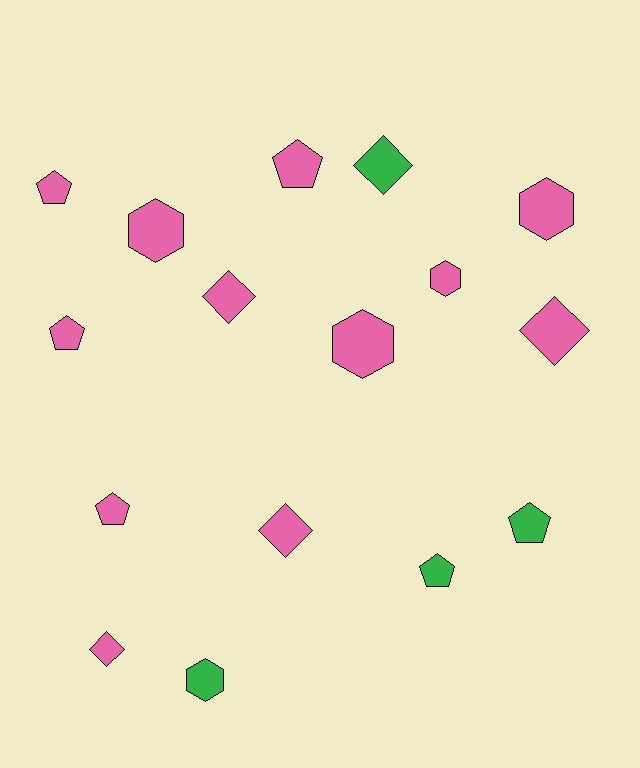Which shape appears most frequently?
Pentagon, with 6 objects.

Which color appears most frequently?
Pink, with 12 objects.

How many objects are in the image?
There are 16 objects.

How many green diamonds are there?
There is 1 green diamond.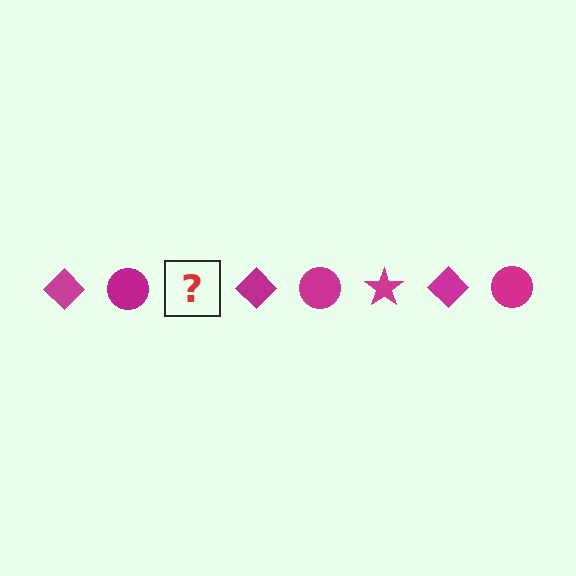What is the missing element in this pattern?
The missing element is a magenta star.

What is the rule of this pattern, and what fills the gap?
The rule is that the pattern cycles through diamond, circle, star shapes in magenta. The gap should be filled with a magenta star.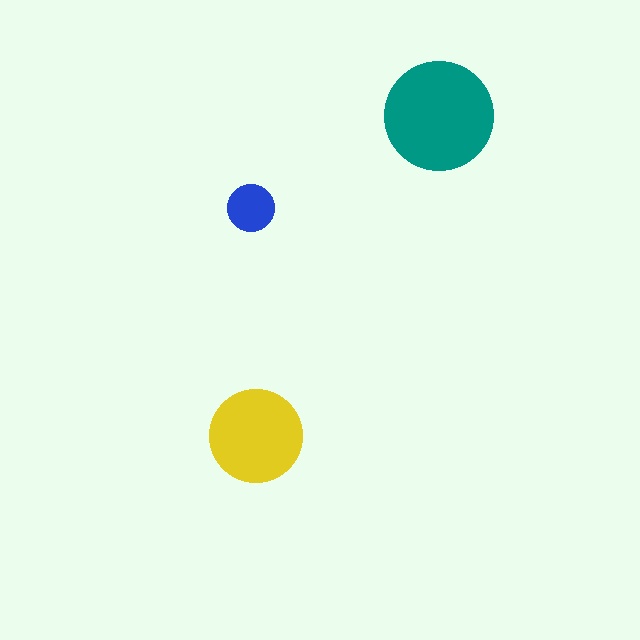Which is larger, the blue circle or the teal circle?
The teal one.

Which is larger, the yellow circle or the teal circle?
The teal one.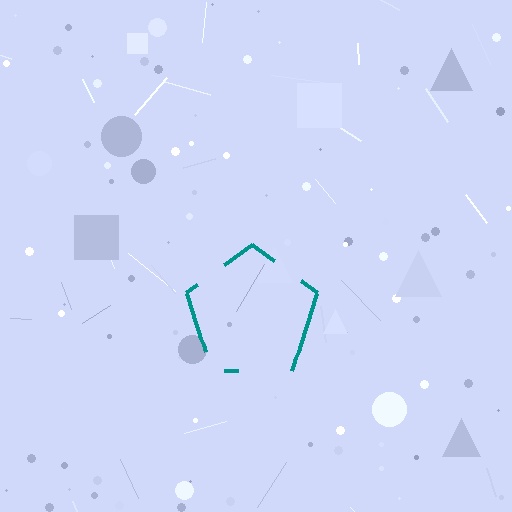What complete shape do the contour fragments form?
The contour fragments form a pentagon.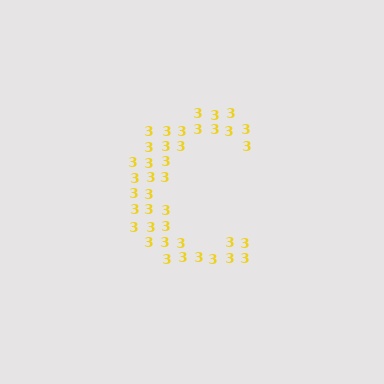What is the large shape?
The large shape is the letter C.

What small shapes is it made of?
It is made of small digit 3's.